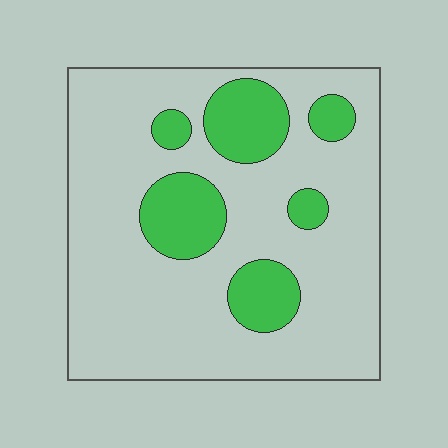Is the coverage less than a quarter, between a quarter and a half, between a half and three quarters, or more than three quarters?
Less than a quarter.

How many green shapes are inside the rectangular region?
6.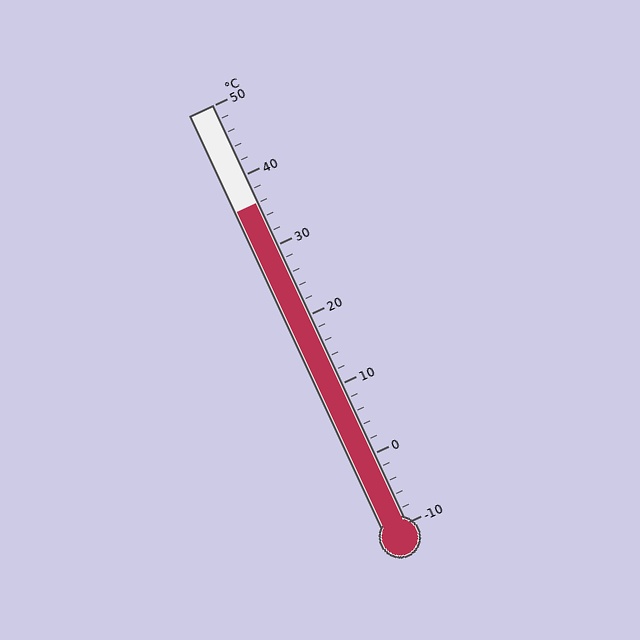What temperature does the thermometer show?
The thermometer shows approximately 36°C.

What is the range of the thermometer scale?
The thermometer scale ranges from -10°C to 50°C.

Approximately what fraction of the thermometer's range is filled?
The thermometer is filled to approximately 75% of its range.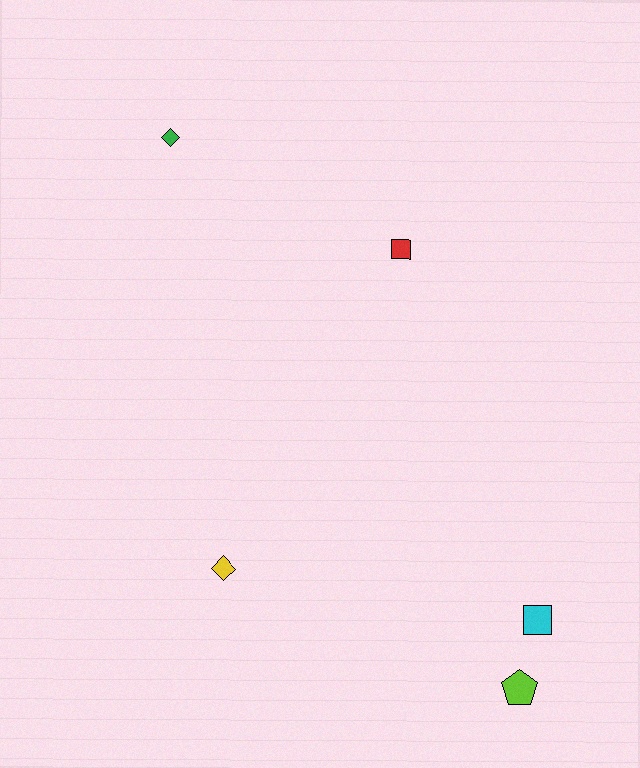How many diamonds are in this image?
There are 2 diamonds.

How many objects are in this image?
There are 5 objects.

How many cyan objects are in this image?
There is 1 cyan object.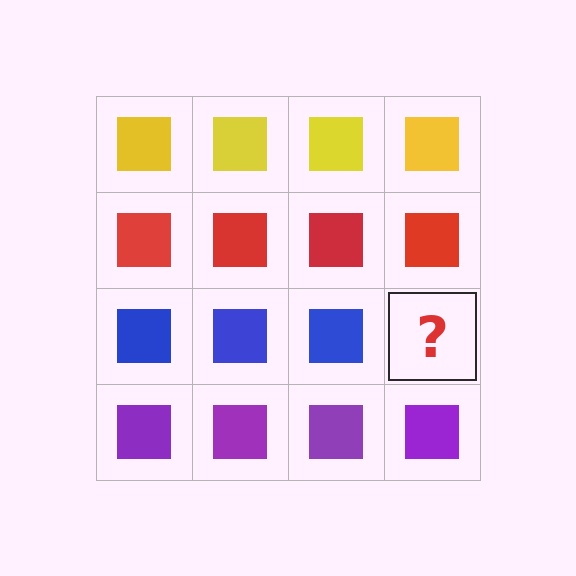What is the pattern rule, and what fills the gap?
The rule is that each row has a consistent color. The gap should be filled with a blue square.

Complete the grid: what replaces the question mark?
The question mark should be replaced with a blue square.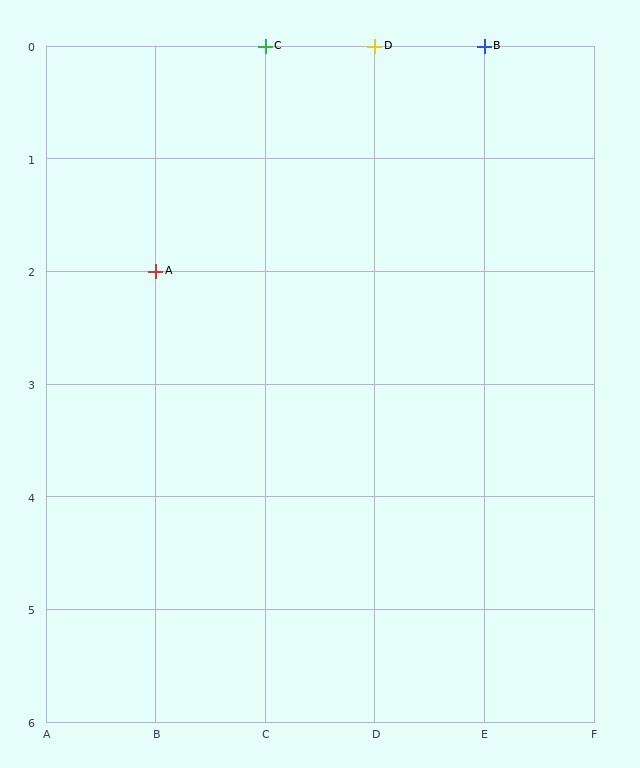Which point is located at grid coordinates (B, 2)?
Point A is at (B, 2).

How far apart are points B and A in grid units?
Points B and A are 3 columns and 2 rows apart (about 3.6 grid units diagonally).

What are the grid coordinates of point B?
Point B is at grid coordinates (E, 0).